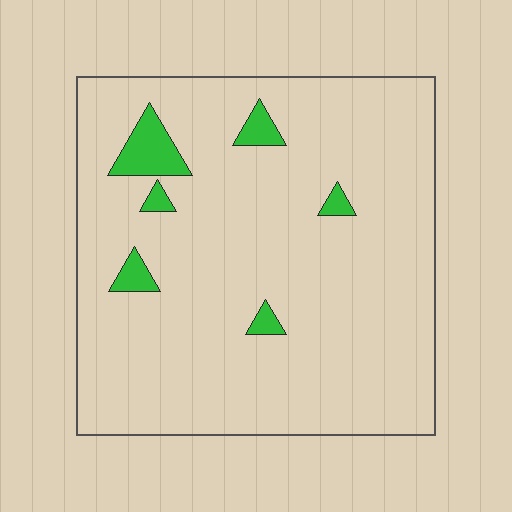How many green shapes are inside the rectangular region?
6.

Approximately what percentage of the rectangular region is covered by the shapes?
Approximately 5%.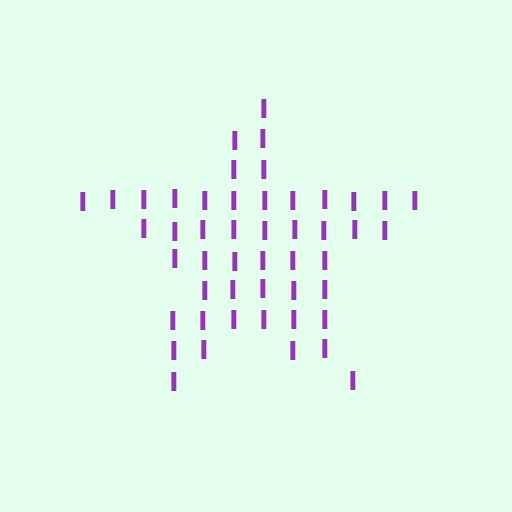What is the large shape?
The large shape is a star.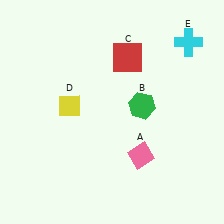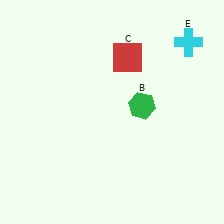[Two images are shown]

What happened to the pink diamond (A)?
The pink diamond (A) was removed in Image 2. It was in the bottom-right area of Image 1.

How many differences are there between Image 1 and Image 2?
There are 2 differences between the two images.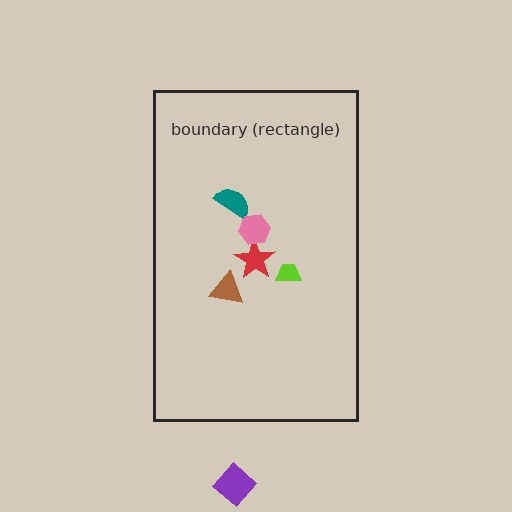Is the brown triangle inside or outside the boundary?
Inside.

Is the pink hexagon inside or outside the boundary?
Inside.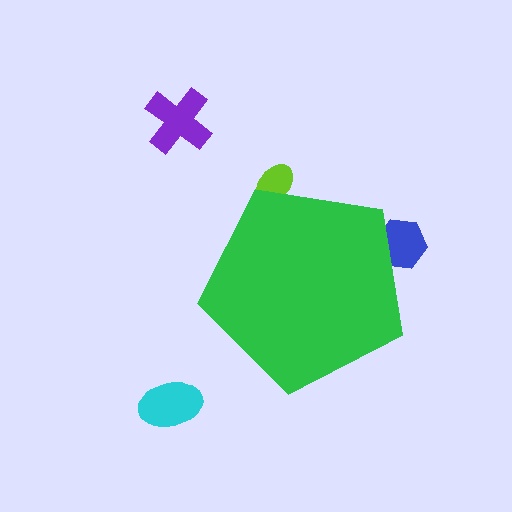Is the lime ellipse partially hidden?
Yes, the lime ellipse is partially hidden behind the green pentagon.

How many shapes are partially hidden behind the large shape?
2 shapes are partially hidden.